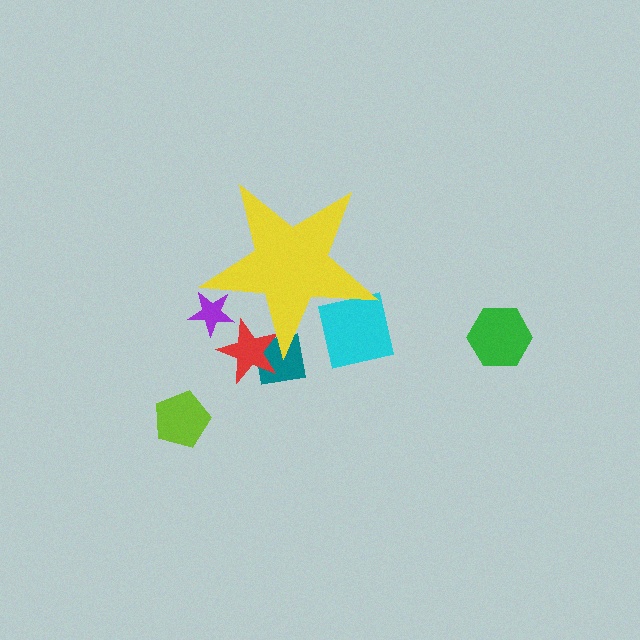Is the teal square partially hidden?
Yes, the teal square is partially hidden behind the yellow star.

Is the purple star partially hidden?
Yes, the purple star is partially hidden behind the yellow star.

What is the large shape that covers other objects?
A yellow star.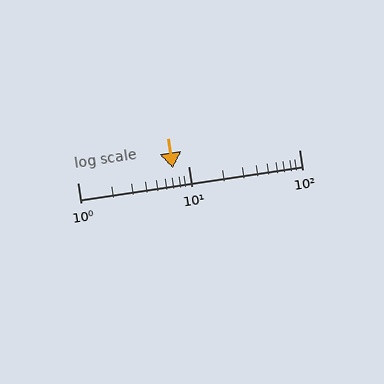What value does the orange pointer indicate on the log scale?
The pointer indicates approximately 7.3.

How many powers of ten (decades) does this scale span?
The scale spans 2 decades, from 1 to 100.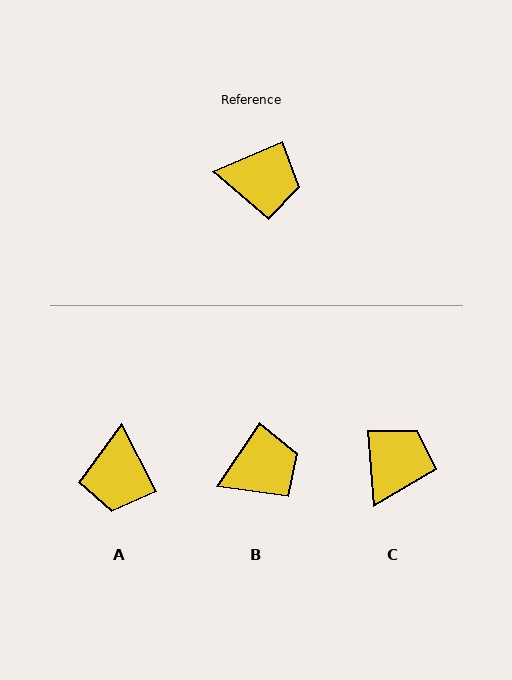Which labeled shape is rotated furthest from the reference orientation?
A, about 86 degrees away.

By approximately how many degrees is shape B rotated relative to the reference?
Approximately 32 degrees counter-clockwise.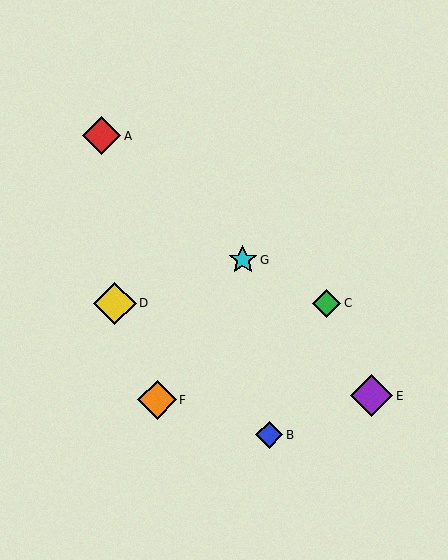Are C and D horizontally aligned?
Yes, both are at y≈303.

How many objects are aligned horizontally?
2 objects (C, D) are aligned horizontally.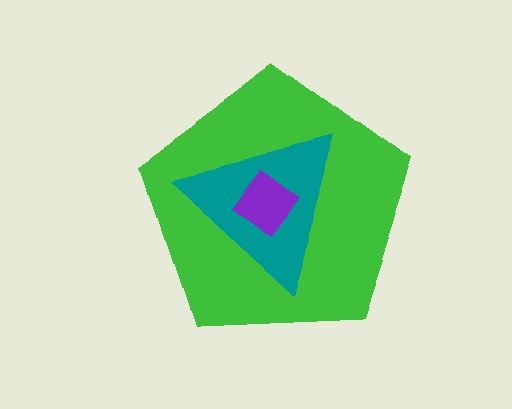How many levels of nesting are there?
3.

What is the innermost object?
The purple diamond.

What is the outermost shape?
The green pentagon.